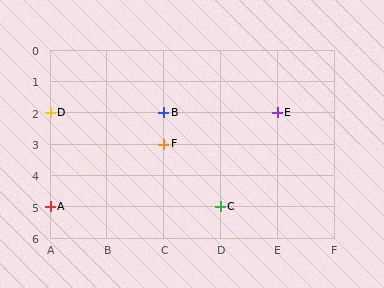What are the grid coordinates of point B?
Point B is at grid coordinates (C, 2).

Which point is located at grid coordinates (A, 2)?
Point D is at (A, 2).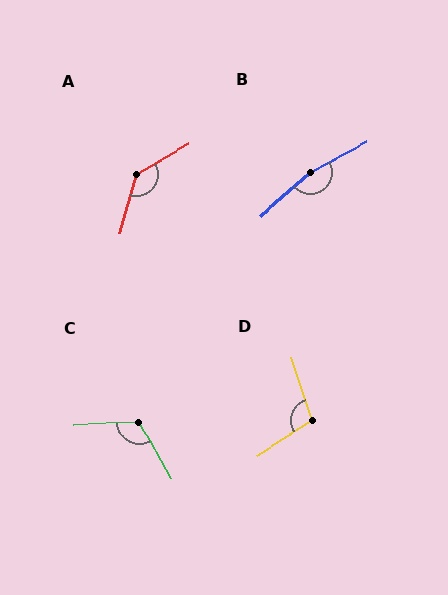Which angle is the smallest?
D, at approximately 104 degrees.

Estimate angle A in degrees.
Approximately 135 degrees.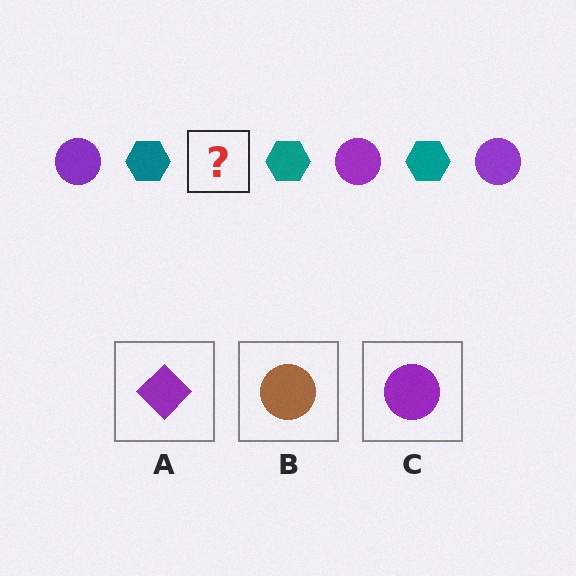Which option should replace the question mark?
Option C.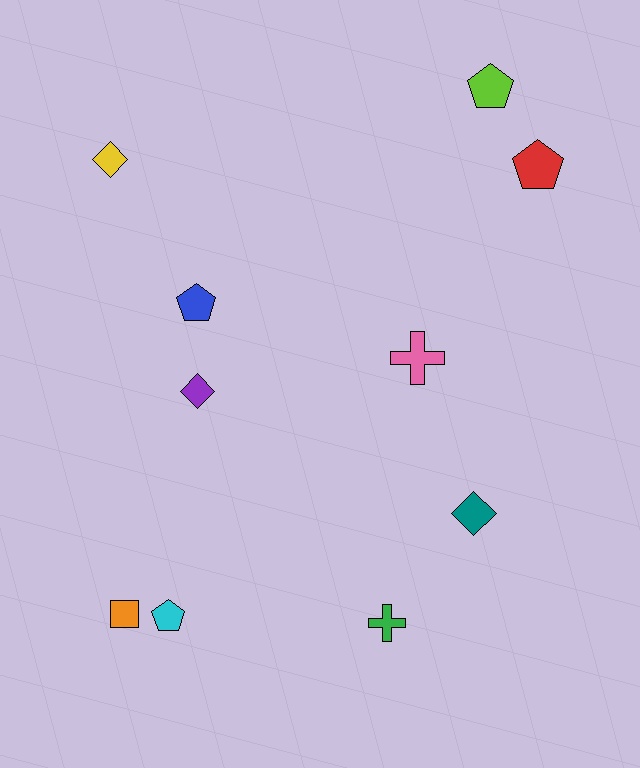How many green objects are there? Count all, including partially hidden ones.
There is 1 green object.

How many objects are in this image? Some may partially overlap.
There are 10 objects.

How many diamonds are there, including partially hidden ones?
There are 3 diamonds.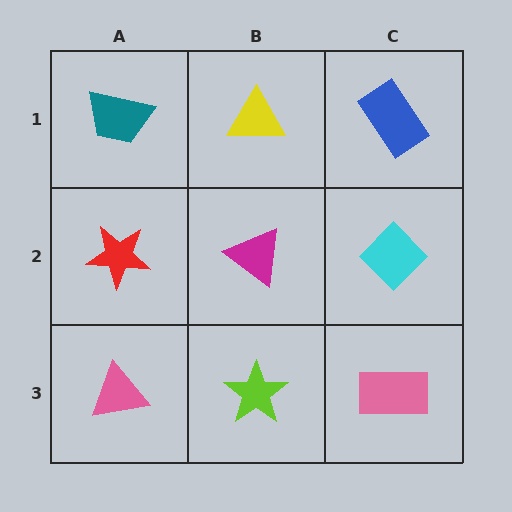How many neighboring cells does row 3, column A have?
2.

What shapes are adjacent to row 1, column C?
A cyan diamond (row 2, column C), a yellow triangle (row 1, column B).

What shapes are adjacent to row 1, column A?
A red star (row 2, column A), a yellow triangle (row 1, column B).